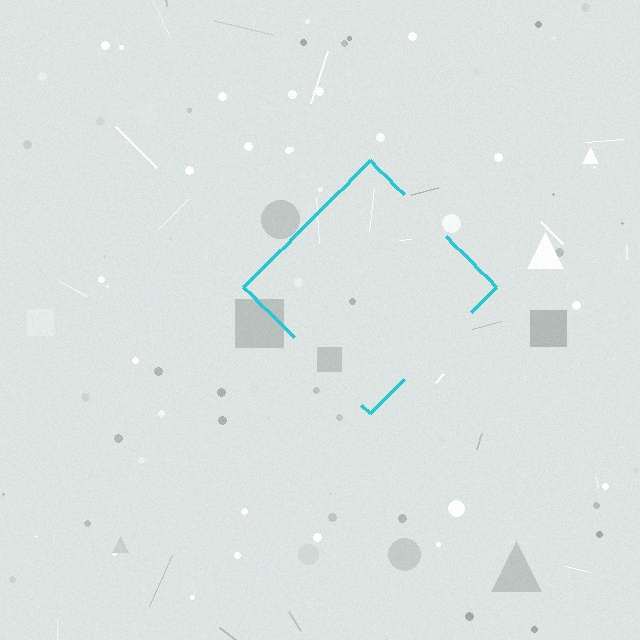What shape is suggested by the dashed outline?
The dashed outline suggests a diamond.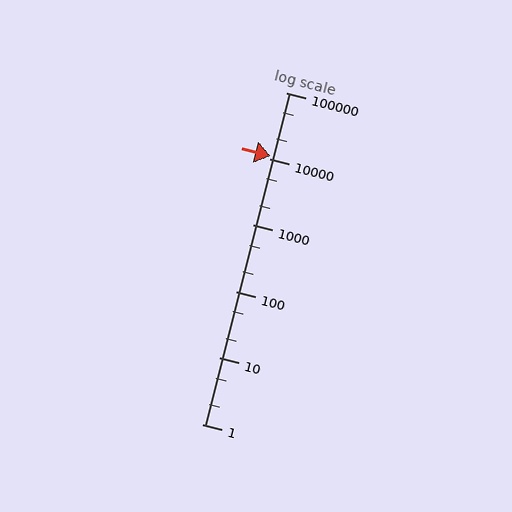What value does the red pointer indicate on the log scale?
The pointer indicates approximately 11000.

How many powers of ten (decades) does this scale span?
The scale spans 5 decades, from 1 to 100000.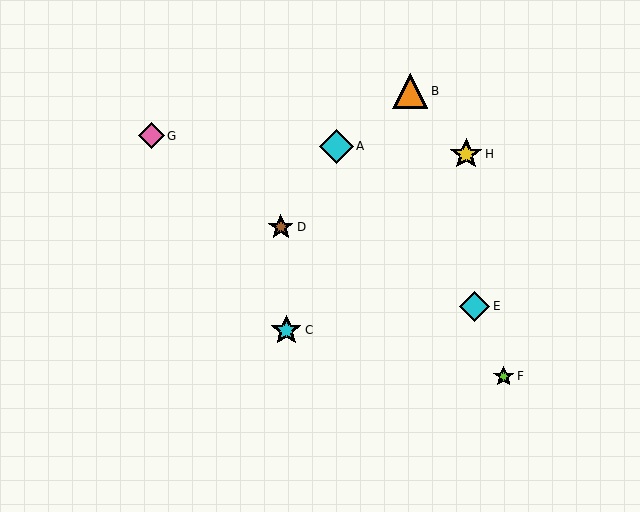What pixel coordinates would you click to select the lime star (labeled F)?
Click at (504, 376) to select the lime star F.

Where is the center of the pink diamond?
The center of the pink diamond is at (151, 136).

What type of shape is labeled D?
Shape D is a brown star.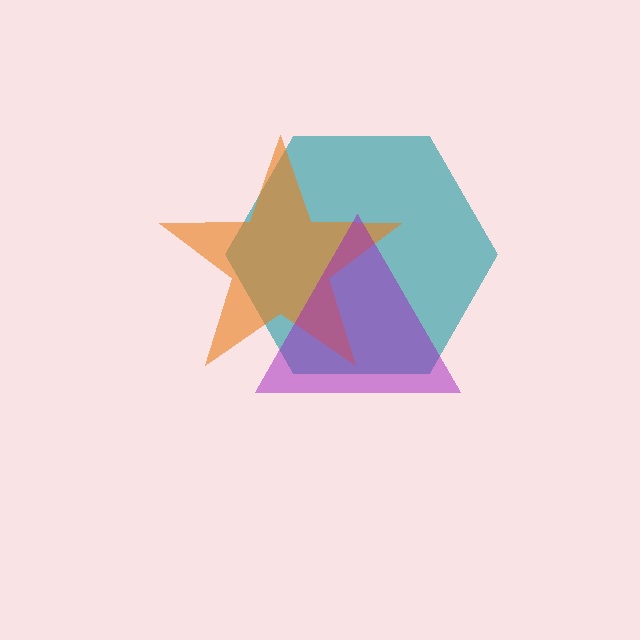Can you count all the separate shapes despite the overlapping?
Yes, there are 3 separate shapes.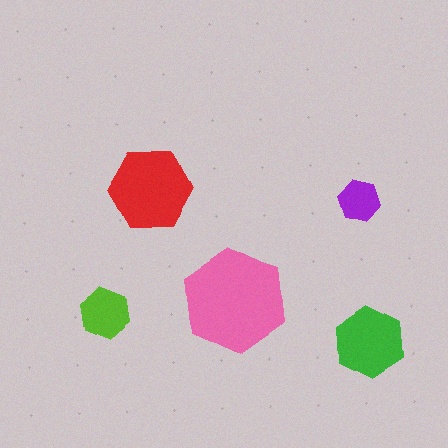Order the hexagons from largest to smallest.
the pink one, the red one, the green one, the lime one, the purple one.